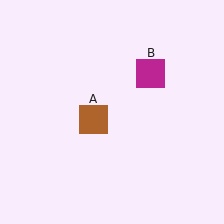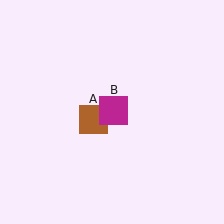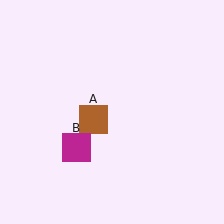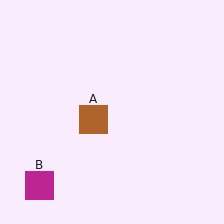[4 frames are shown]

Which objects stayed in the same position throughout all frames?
Brown square (object A) remained stationary.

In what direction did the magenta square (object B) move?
The magenta square (object B) moved down and to the left.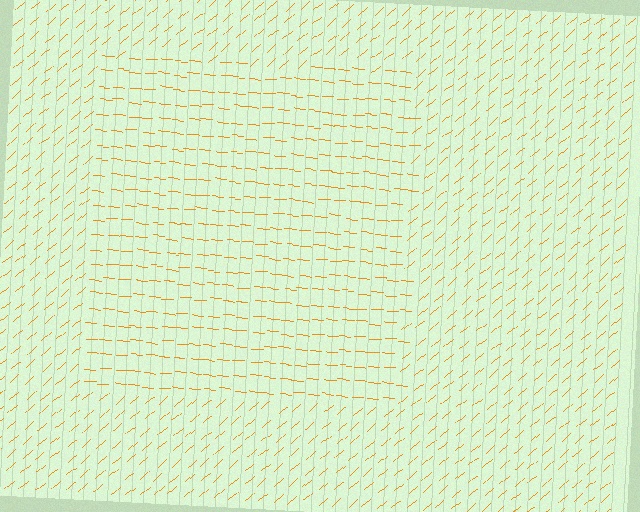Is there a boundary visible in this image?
Yes, there is a texture boundary formed by a change in line orientation.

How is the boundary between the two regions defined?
The boundary is defined purely by a change in line orientation (approximately 45 degrees difference). All lines are the same color and thickness.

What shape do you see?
I see a rectangle.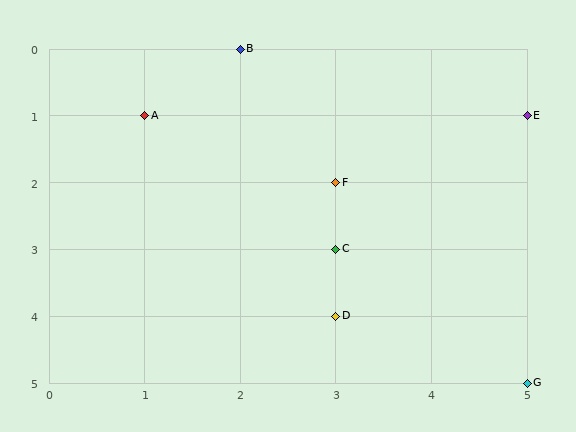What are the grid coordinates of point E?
Point E is at grid coordinates (5, 1).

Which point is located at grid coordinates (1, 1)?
Point A is at (1, 1).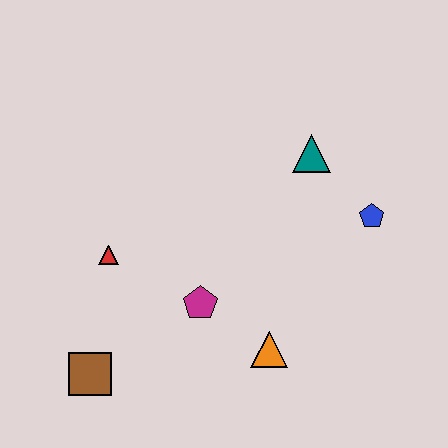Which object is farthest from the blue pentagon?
The brown square is farthest from the blue pentagon.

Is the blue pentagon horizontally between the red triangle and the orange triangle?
No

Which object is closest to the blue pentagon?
The teal triangle is closest to the blue pentagon.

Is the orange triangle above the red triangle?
No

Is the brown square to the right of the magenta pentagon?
No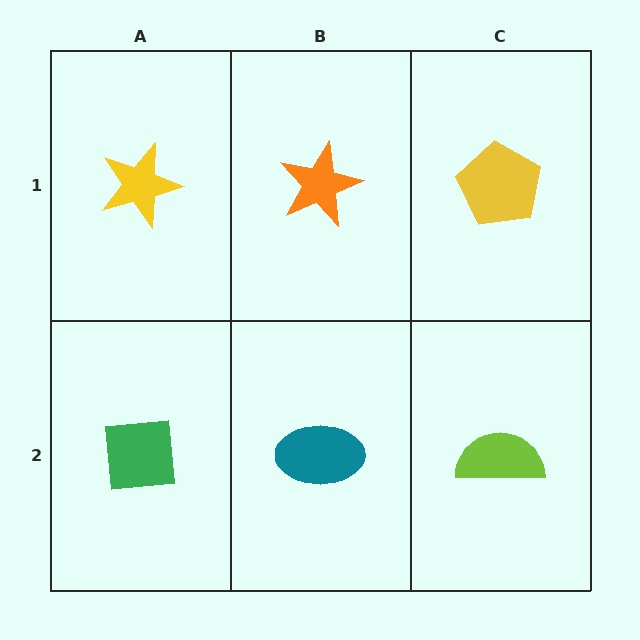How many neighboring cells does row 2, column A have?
2.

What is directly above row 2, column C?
A yellow pentagon.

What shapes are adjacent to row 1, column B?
A teal ellipse (row 2, column B), a yellow star (row 1, column A), a yellow pentagon (row 1, column C).